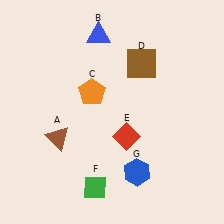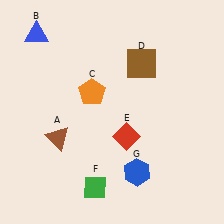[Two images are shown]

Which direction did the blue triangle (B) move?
The blue triangle (B) moved left.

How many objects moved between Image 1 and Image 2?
1 object moved between the two images.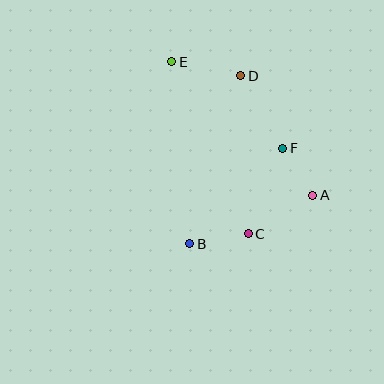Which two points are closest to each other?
Points A and F are closest to each other.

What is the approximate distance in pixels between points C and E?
The distance between C and E is approximately 188 pixels.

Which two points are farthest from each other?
Points A and E are farthest from each other.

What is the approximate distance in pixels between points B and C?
The distance between B and C is approximately 59 pixels.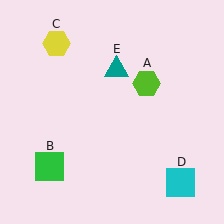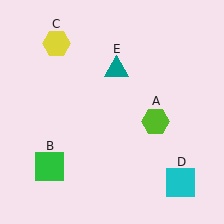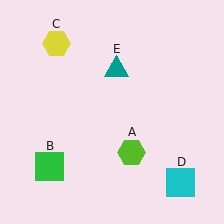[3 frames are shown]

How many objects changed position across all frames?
1 object changed position: lime hexagon (object A).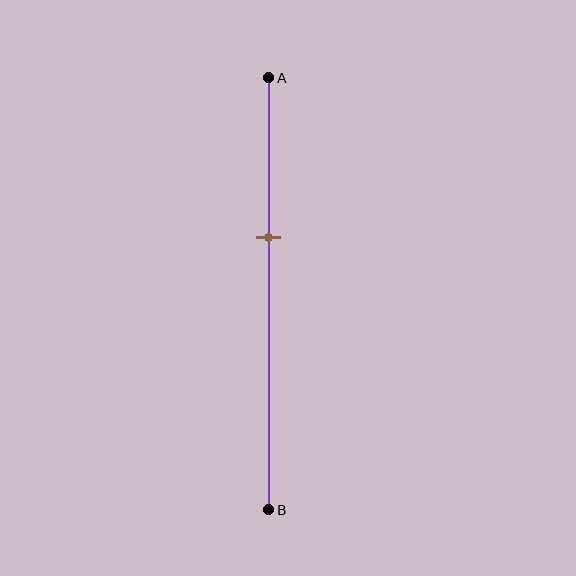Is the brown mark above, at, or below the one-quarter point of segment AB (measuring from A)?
The brown mark is below the one-quarter point of segment AB.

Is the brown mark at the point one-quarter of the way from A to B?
No, the mark is at about 35% from A, not at the 25% one-quarter point.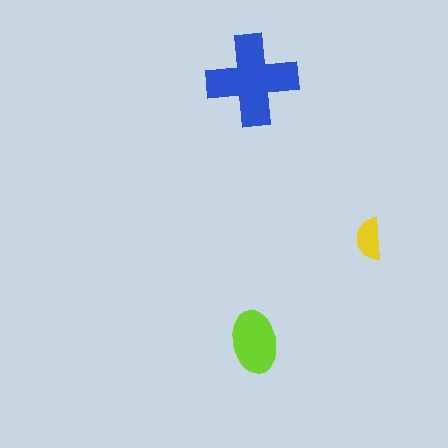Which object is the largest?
The blue cross.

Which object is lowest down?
The lime ellipse is bottommost.